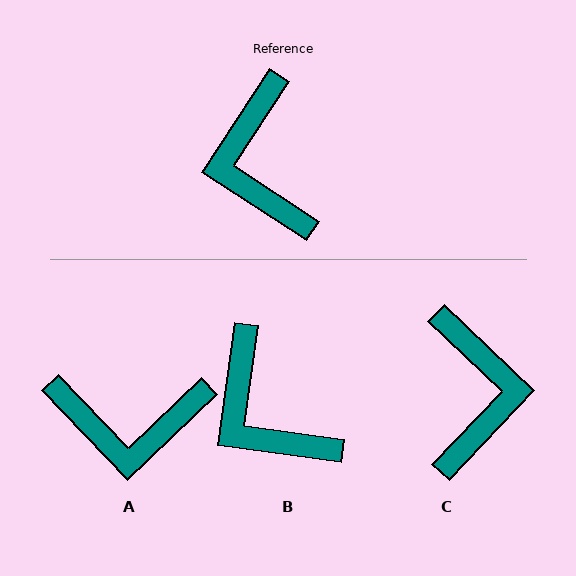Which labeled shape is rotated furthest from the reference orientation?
C, about 170 degrees away.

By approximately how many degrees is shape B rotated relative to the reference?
Approximately 25 degrees counter-clockwise.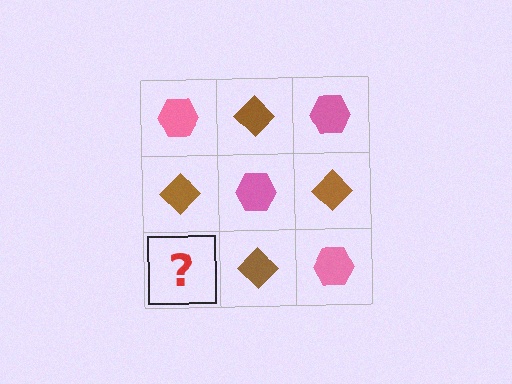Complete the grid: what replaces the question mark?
The question mark should be replaced with a pink hexagon.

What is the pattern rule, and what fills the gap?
The rule is that it alternates pink hexagon and brown diamond in a checkerboard pattern. The gap should be filled with a pink hexagon.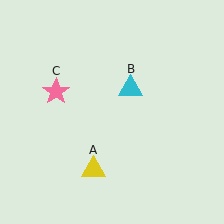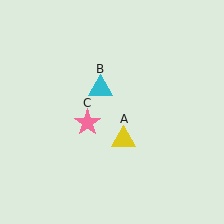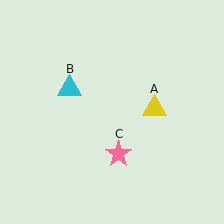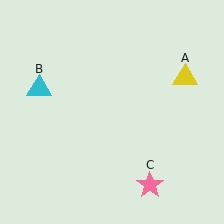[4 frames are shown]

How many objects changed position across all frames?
3 objects changed position: yellow triangle (object A), cyan triangle (object B), pink star (object C).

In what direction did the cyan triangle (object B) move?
The cyan triangle (object B) moved left.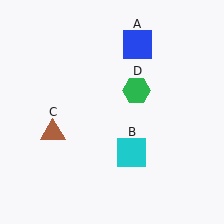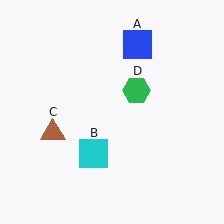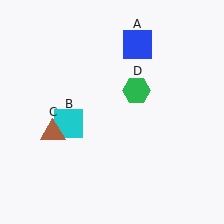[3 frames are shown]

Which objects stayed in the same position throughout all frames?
Blue square (object A) and brown triangle (object C) and green hexagon (object D) remained stationary.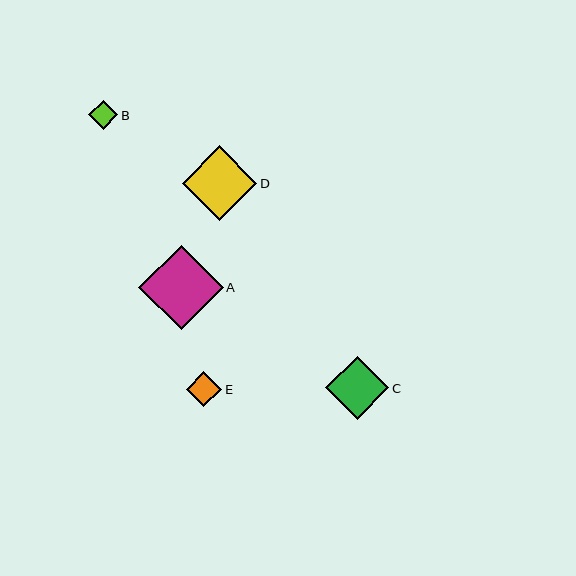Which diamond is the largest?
Diamond A is the largest with a size of approximately 85 pixels.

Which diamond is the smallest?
Diamond B is the smallest with a size of approximately 29 pixels.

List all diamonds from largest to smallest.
From largest to smallest: A, D, C, E, B.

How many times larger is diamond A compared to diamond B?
Diamond A is approximately 2.9 times the size of diamond B.